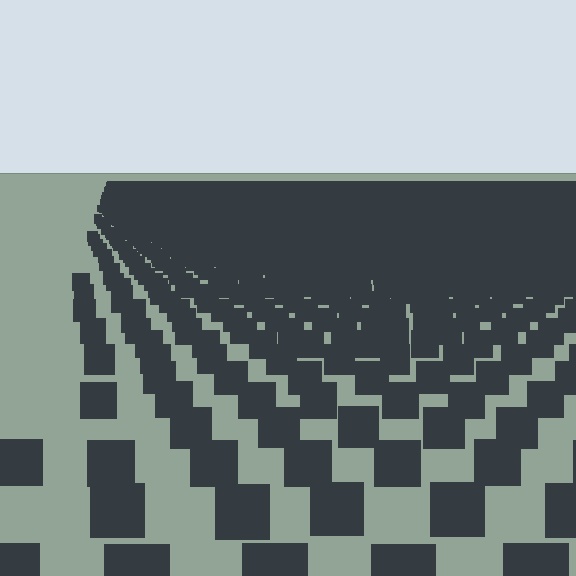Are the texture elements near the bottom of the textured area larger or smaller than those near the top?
Larger. Near the bottom, elements are closer to the viewer and appear at a bigger on-screen size.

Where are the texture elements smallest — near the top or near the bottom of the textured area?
Near the top.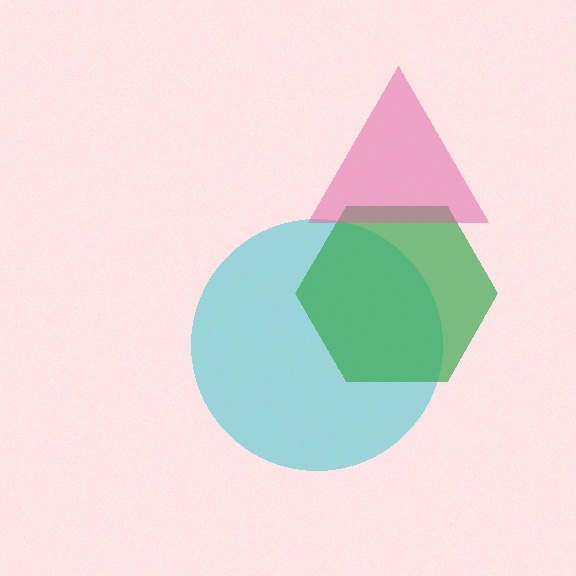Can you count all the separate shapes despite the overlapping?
Yes, there are 3 separate shapes.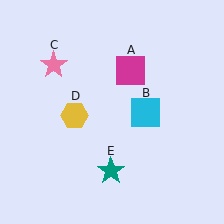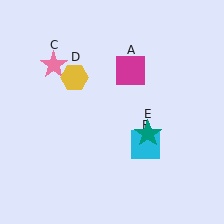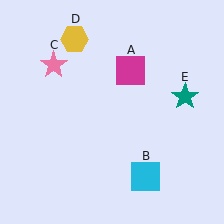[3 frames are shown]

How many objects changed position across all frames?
3 objects changed position: cyan square (object B), yellow hexagon (object D), teal star (object E).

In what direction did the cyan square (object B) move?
The cyan square (object B) moved down.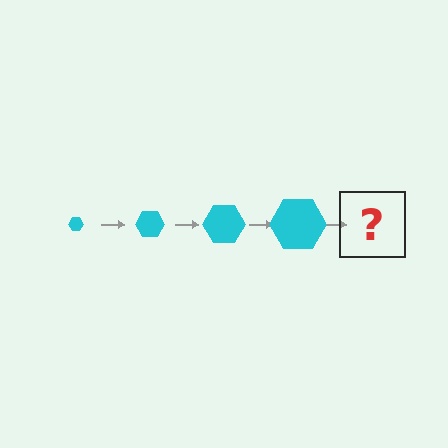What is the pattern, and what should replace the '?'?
The pattern is that the hexagon gets progressively larger each step. The '?' should be a cyan hexagon, larger than the previous one.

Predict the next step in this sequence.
The next step is a cyan hexagon, larger than the previous one.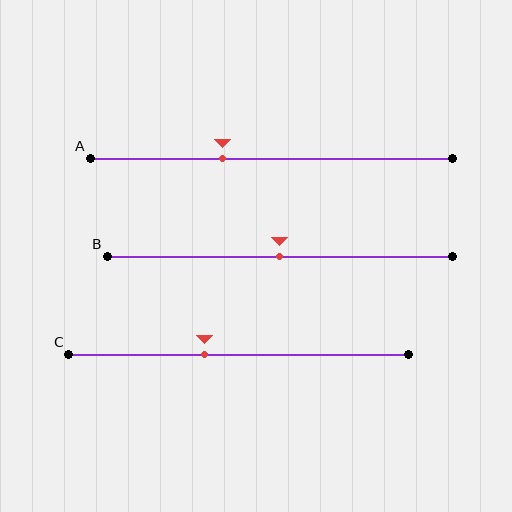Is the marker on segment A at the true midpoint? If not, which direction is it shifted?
No, the marker on segment A is shifted to the left by about 14% of the segment length.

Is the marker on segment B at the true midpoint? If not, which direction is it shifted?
Yes, the marker on segment B is at the true midpoint.